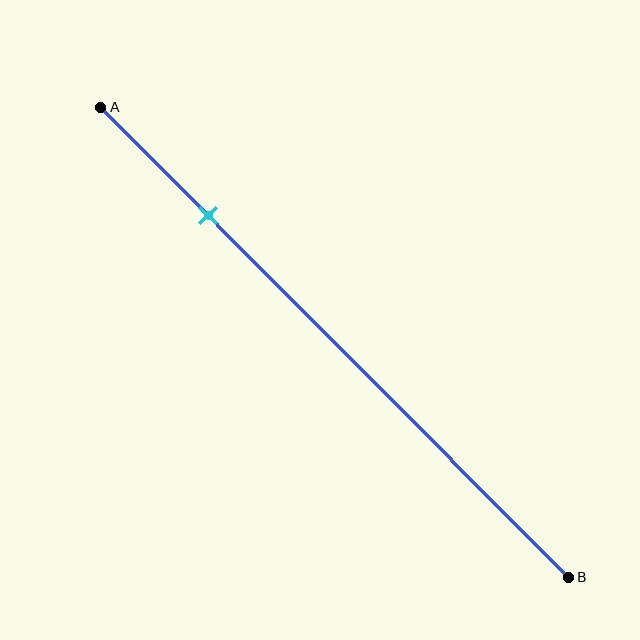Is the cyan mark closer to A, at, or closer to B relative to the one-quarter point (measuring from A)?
The cyan mark is approximately at the one-quarter point of segment AB.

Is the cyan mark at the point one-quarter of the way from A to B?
Yes, the mark is approximately at the one-quarter point.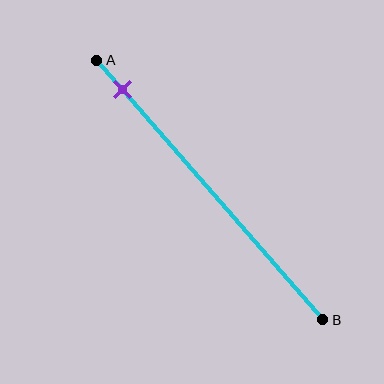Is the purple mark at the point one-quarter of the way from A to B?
No, the mark is at about 10% from A, not at the 25% one-quarter point.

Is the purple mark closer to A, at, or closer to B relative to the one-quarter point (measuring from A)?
The purple mark is closer to point A than the one-quarter point of segment AB.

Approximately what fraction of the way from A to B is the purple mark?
The purple mark is approximately 10% of the way from A to B.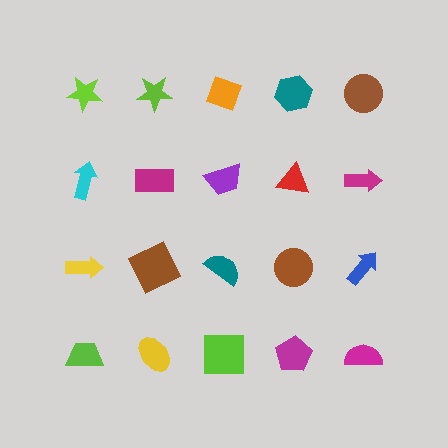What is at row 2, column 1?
A cyan arrow.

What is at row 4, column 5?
A magenta semicircle.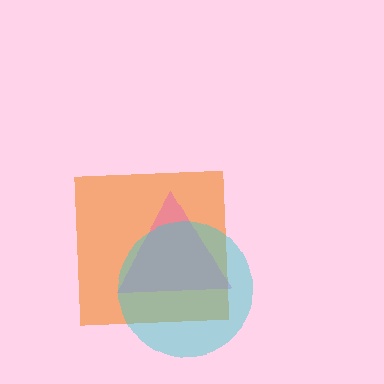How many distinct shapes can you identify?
There are 3 distinct shapes: an orange square, a pink triangle, a cyan circle.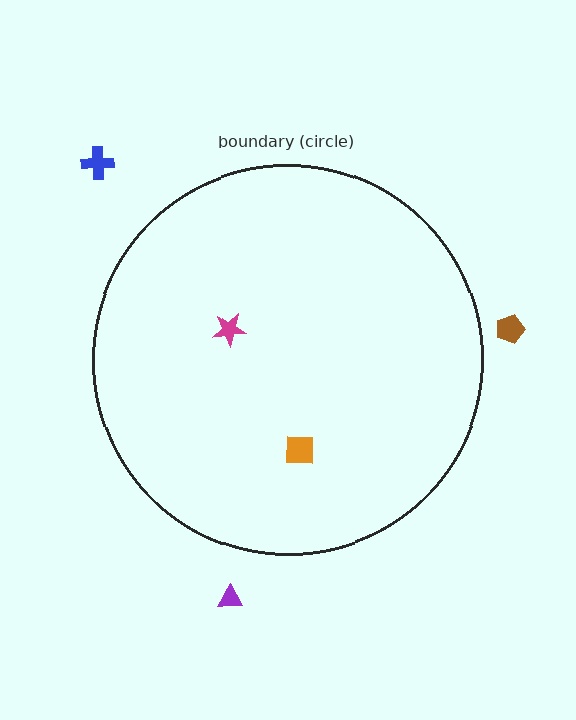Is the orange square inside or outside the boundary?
Inside.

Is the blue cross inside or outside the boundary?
Outside.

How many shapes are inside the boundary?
2 inside, 3 outside.